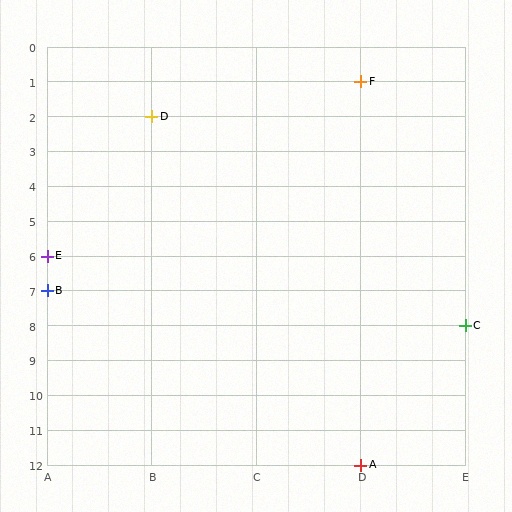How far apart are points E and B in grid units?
Points E and B are 1 row apart.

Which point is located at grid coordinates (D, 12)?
Point A is at (D, 12).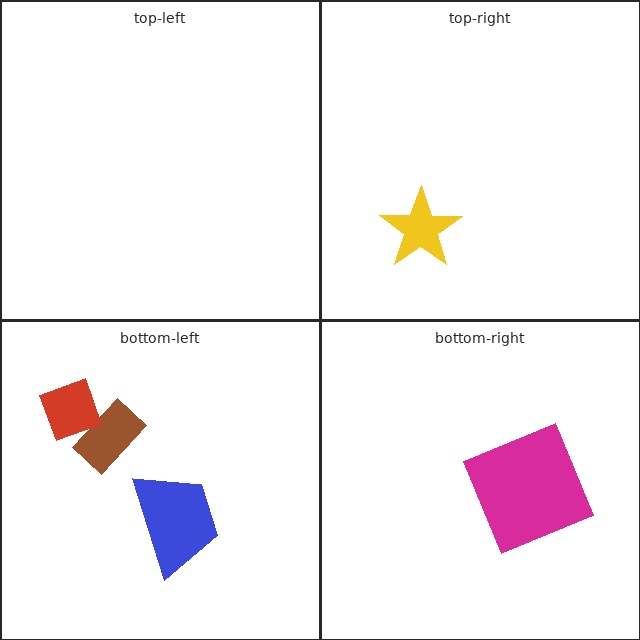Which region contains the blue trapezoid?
The bottom-left region.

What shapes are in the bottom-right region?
The magenta square.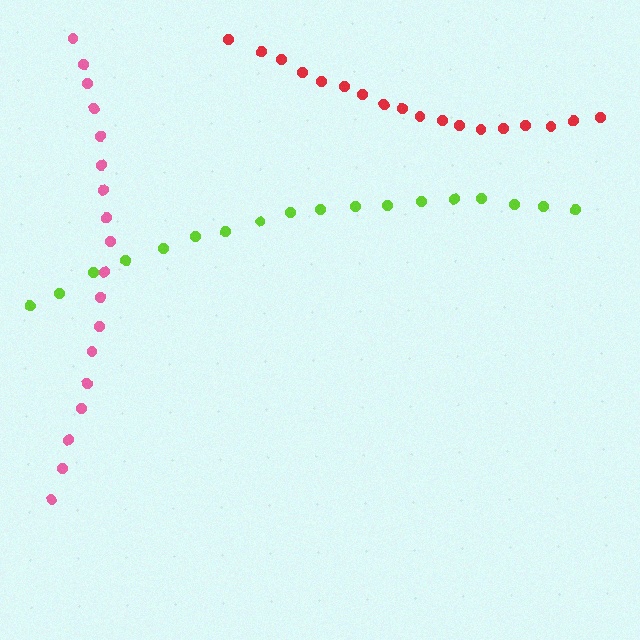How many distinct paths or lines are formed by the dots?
There are 3 distinct paths.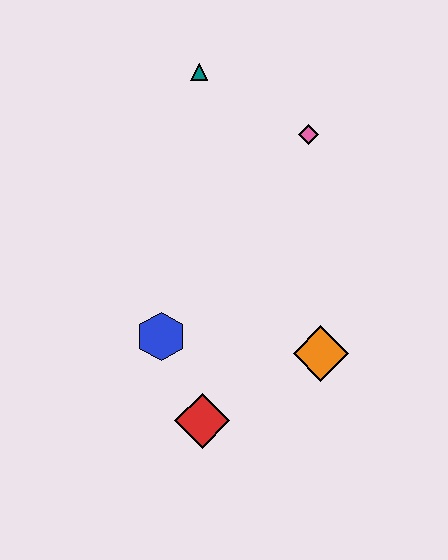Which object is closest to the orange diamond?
The red diamond is closest to the orange diamond.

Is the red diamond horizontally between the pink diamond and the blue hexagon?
Yes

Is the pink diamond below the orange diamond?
No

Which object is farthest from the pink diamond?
The red diamond is farthest from the pink diamond.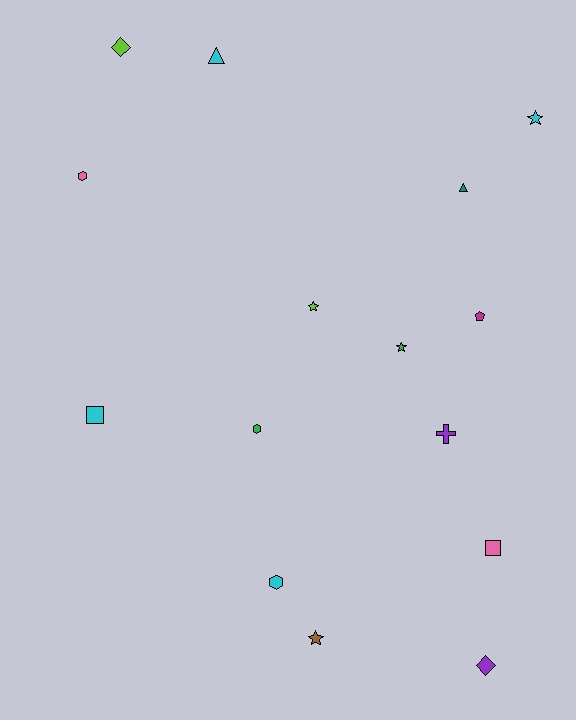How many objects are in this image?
There are 15 objects.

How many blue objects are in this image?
There are no blue objects.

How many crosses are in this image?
There is 1 cross.